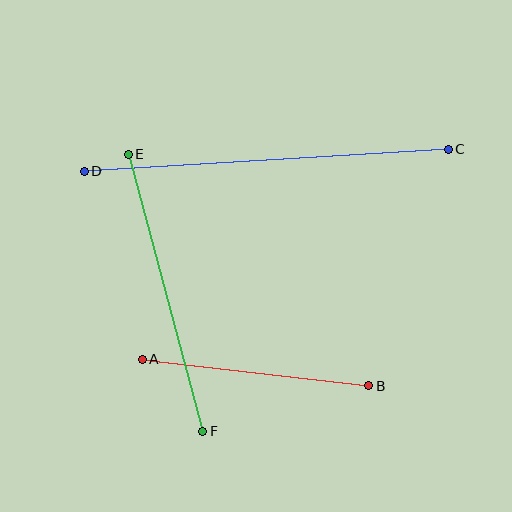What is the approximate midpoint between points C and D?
The midpoint is at approximately (266, 160) pixels.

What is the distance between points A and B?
The distance is approximately 228 pixels.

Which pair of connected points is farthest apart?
Points C and D are farthest apart.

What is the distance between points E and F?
The distance is approximately 287 pixels.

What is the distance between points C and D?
The distance is approximately 365 pixels.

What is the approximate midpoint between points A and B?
The midpoint is at approximately (256, 372) pixels.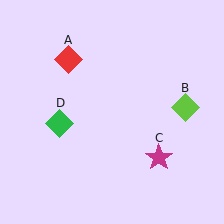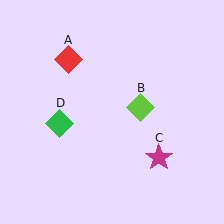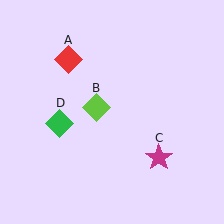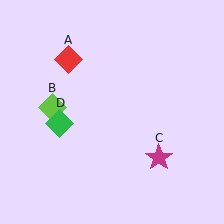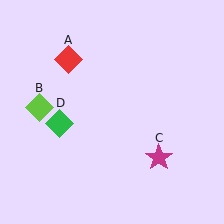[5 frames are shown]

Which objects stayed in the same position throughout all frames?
Red diamond (object A) and magenta star (object C) and green diamond (object D) remained stationary.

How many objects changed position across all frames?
1 object changed position: lime diamond (object B).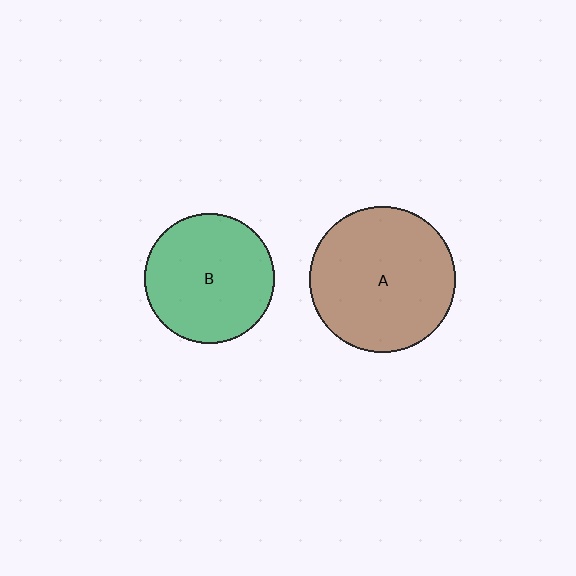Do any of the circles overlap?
No, none of the circles overlap.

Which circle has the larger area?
Circle A (brown).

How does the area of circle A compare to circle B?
Approximately 1.3 times.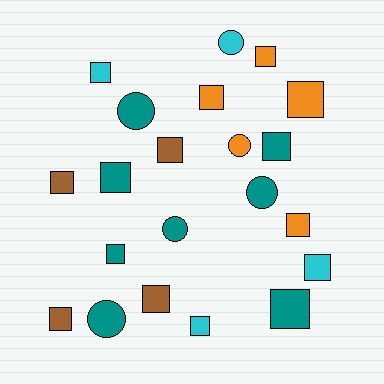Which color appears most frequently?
Teal, with 8 objects.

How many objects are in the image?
There are 21 objects.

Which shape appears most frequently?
Square, with 15 objects.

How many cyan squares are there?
There are 3 cyan squares.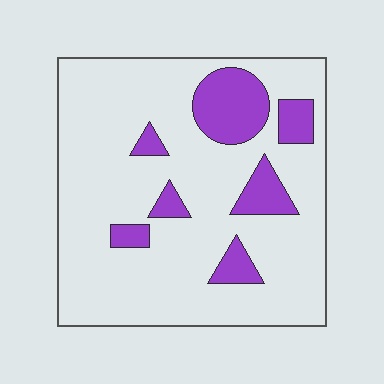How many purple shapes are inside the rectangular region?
7.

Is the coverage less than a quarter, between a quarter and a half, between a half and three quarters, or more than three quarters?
Less than a quarter.